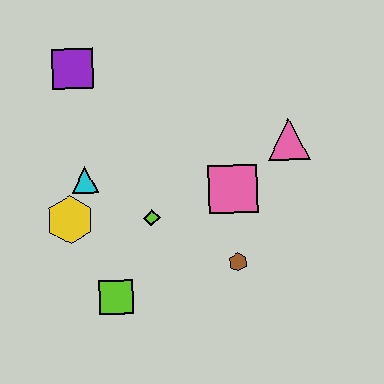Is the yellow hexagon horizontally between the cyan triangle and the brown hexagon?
No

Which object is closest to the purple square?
The cyan triangle is closest to the purple square.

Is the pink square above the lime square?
Yes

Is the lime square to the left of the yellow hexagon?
No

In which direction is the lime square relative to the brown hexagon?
The lime square is to the left of the brown hexagon.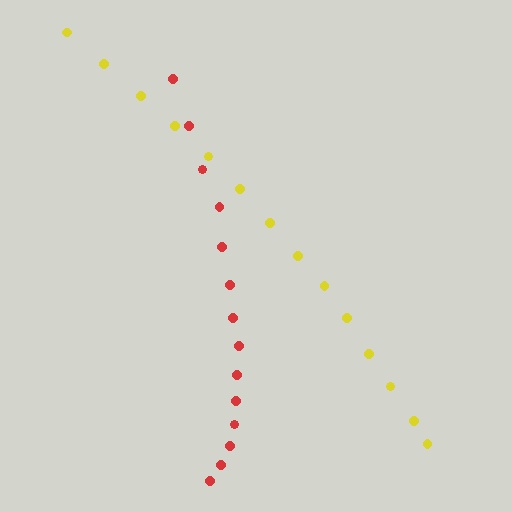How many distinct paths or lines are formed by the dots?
There are 2 distinct paths.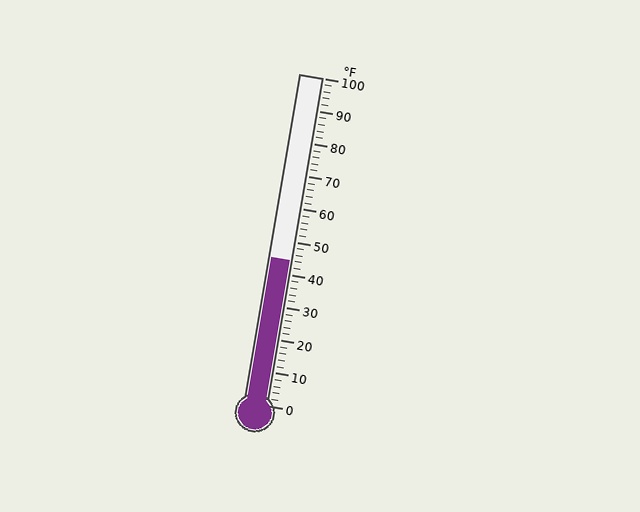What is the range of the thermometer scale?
The thermometer scale ranges from 0°F to 100°F.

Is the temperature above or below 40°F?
The temperature is above 40°F.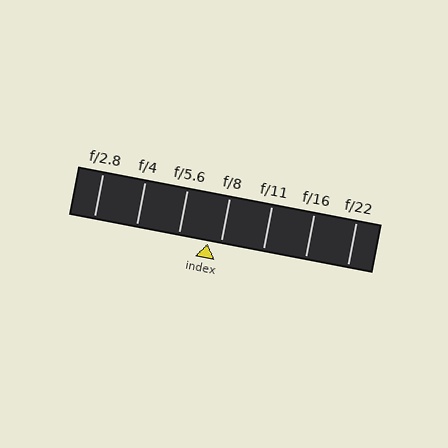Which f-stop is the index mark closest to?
The index mark is closest to f/8.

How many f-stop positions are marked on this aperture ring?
There are 7 f-stop positions marked.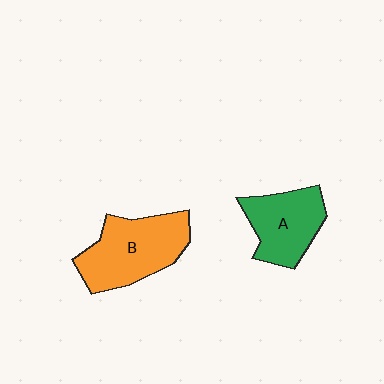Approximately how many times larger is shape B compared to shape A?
Approximately 1.3 times.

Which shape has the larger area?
Shape B (orange).